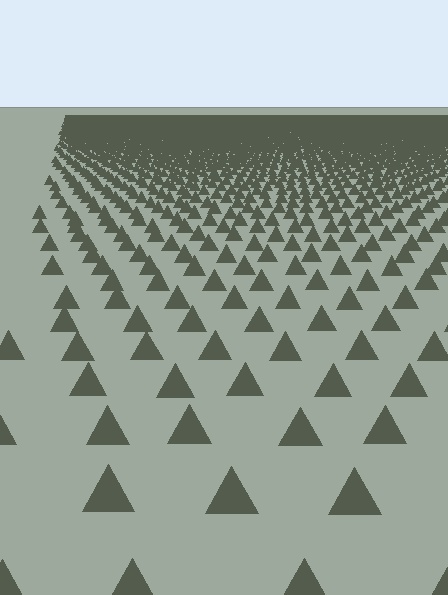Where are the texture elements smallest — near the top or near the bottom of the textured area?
Near the top.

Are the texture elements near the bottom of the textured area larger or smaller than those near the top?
Larger. Near the bottom, elements are closer to the viewer and appear at a bigger on-screen size.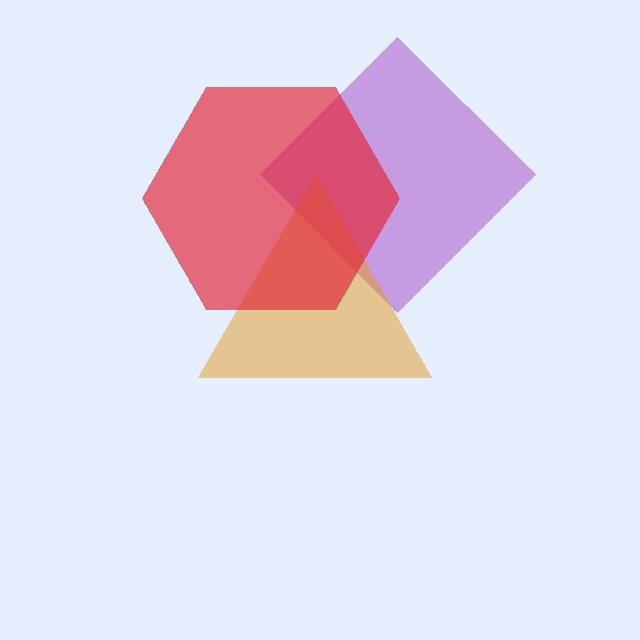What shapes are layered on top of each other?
The layered shapes are: a purple diamond, an orange triangle, a red hexagon.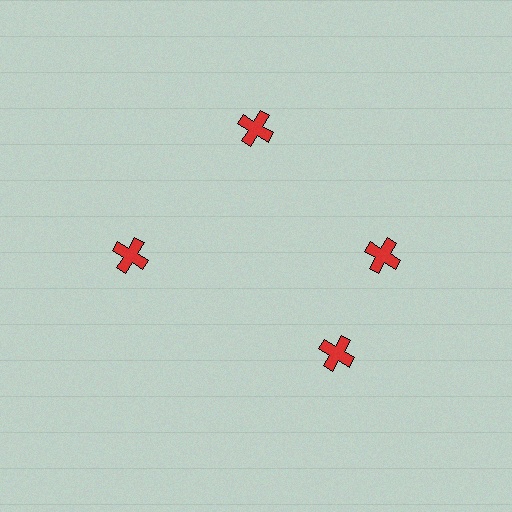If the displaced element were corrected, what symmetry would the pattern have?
It would have 4-fold rotational symmetry — the pattern would map onto itself every 90 degrees.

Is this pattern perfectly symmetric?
No. The 4 red crosses are arranged in a ring, but one element near the 6 o'clock position is rotated out of alignment along the ring, breaking the 4-fold rotational symmetry.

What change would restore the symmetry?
The symmetry would be restored by rotating it back into even spacing with its neighbors so that all 4 crosses sit at equal angles and equal distance from the center.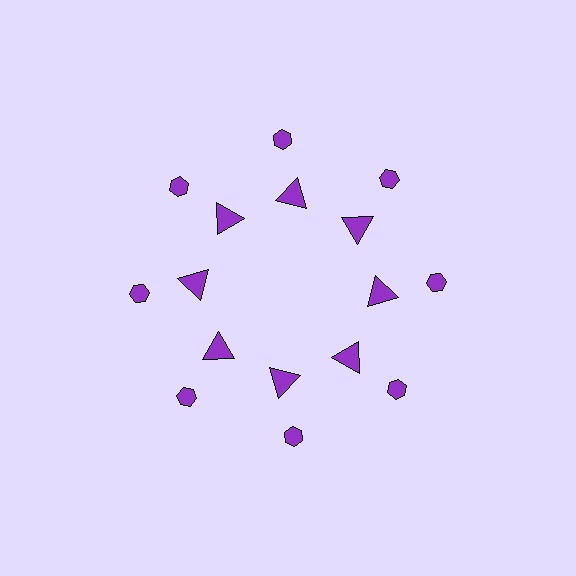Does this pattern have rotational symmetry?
Yes, this pattern has 8-fold rotational symmetry. It looks the same after rotating 45 degrees around the center.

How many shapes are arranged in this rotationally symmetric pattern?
There are 16 shapes, arranged in 8 groups of 2.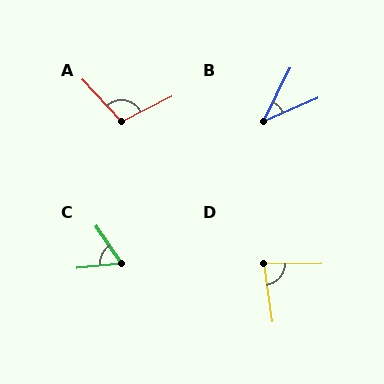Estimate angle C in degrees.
Approximately 61 degrees.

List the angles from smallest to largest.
B (40°), C (61°), D (82°), A (106°).